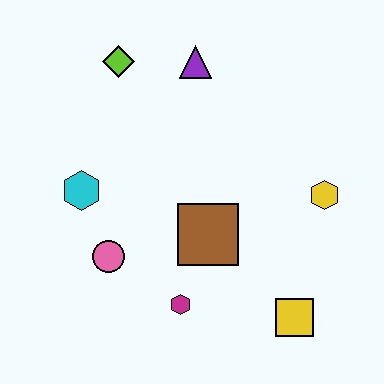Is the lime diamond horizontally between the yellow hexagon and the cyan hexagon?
Yes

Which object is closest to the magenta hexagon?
The brown square is closest to the magenta hexagon.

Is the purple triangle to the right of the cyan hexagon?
Yes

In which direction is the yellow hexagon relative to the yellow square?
The yellow hexagon is above the yellow square.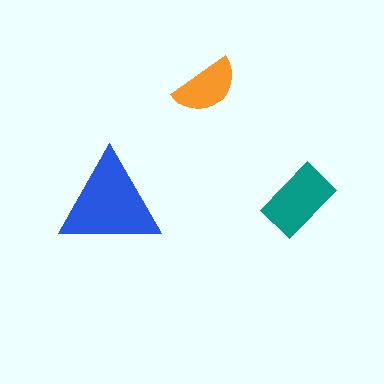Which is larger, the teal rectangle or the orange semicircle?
The teal rectangle.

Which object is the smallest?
The orange semicircle.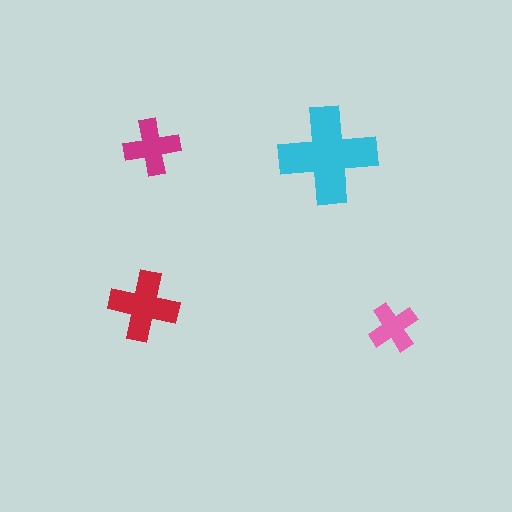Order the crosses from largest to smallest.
the cyan one, the red one, the magenta one, the pink one.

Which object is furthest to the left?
The red cross is leftmost.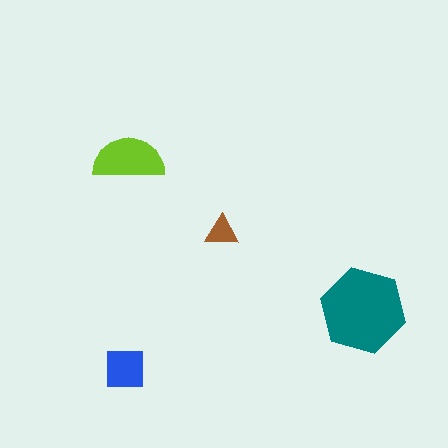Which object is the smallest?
The brown triangle.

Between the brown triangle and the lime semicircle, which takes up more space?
The lime semicircle.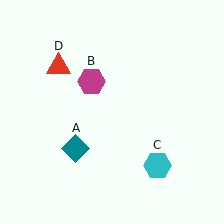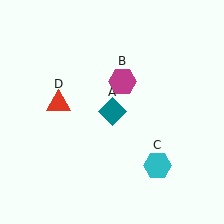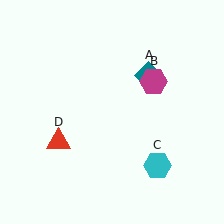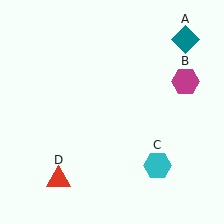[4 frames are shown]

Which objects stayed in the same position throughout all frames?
Cyan hexagon (object C) remained stationary.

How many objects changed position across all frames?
3 objects changed position: teal diamond (object A), magenta hexagon (object B), red triangle (object D).